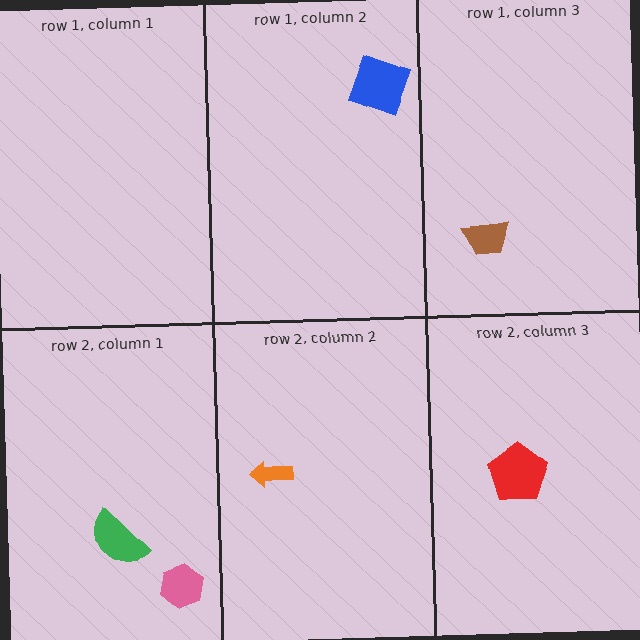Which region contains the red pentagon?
The row 2, column 3 region.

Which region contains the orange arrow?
The row 2, column 2 region.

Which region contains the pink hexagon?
The row 2, column 1 region.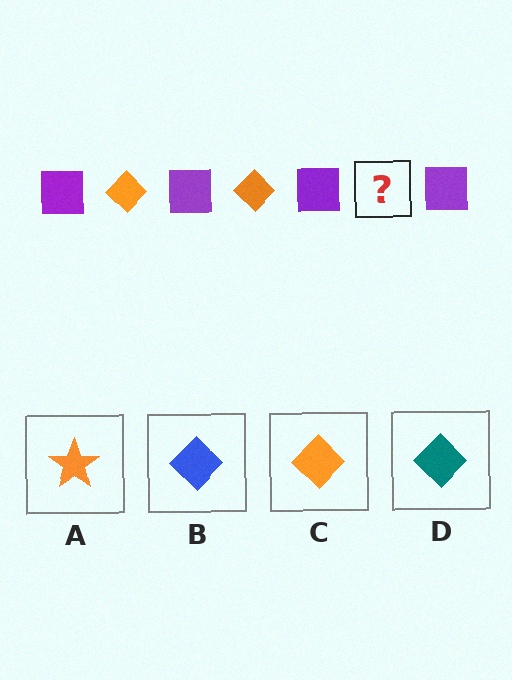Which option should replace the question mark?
Option C.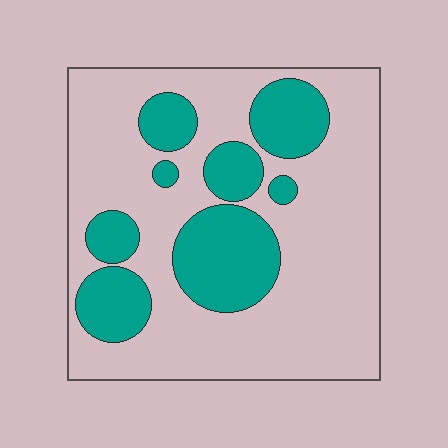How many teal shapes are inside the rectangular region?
8.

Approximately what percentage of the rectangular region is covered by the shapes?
Approximately 30%.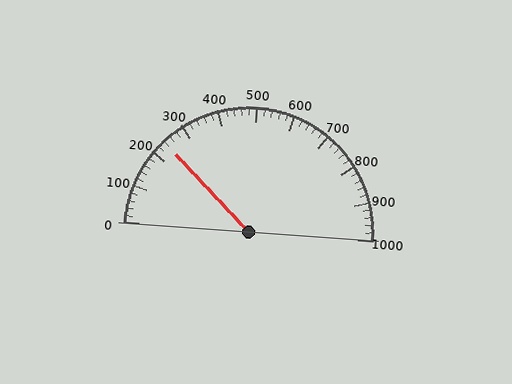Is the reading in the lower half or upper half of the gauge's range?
The reading is in the lower half of the range (0 to 1000).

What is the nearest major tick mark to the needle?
The nearest major tick mark is 200.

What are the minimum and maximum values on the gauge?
The gauge ranges from 0 to 1000.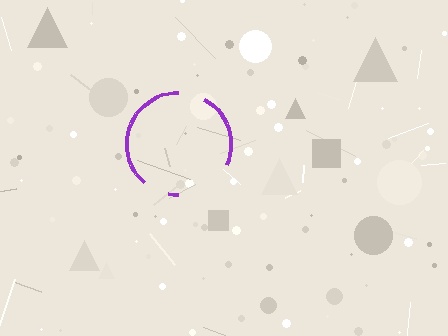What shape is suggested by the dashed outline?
The dashed outline suggests a circle.